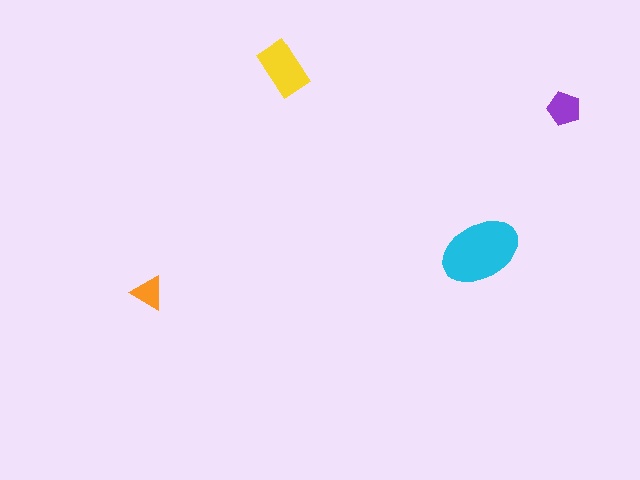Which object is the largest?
The cyan ellipse.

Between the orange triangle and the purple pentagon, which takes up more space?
The purple pentagon.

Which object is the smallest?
The orange triangle.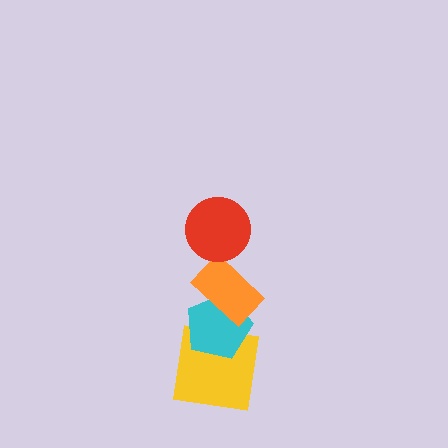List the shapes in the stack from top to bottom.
From top to bottom: the red circle, the orange rectangle, the cyan pentagon, the yellow square.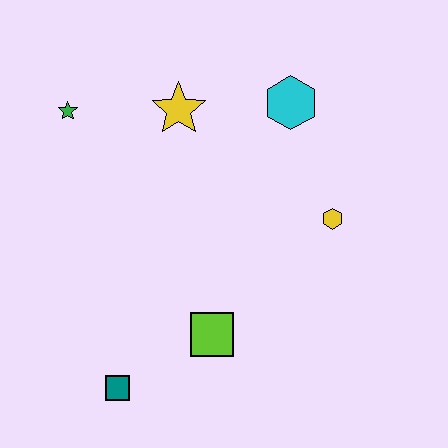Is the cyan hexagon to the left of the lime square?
No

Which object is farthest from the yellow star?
The teal square is farthest from the yellow star.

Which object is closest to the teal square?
The lime square is closest to the teal square.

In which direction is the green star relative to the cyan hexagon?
The green star is to the left of the cyan hexagon.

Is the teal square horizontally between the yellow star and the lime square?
No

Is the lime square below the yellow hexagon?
Yes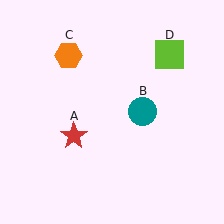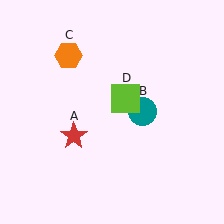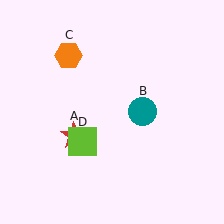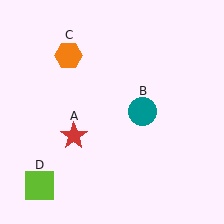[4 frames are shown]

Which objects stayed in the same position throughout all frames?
Red star (object A) and teal circle (object B) and orange hexagon (object C) remained stationary.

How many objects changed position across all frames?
1 object changed position: lime square (object D).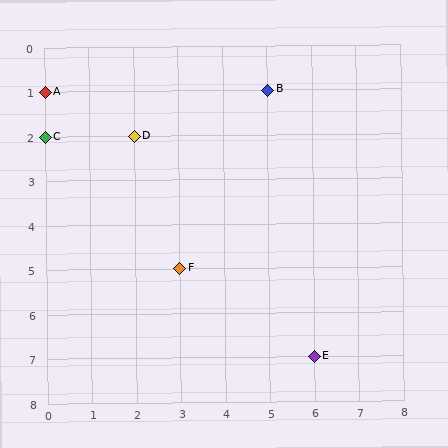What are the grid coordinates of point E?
Point E is at grid coordinates (6, 7).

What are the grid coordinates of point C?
Point C is at grid coordinates (0, 2).